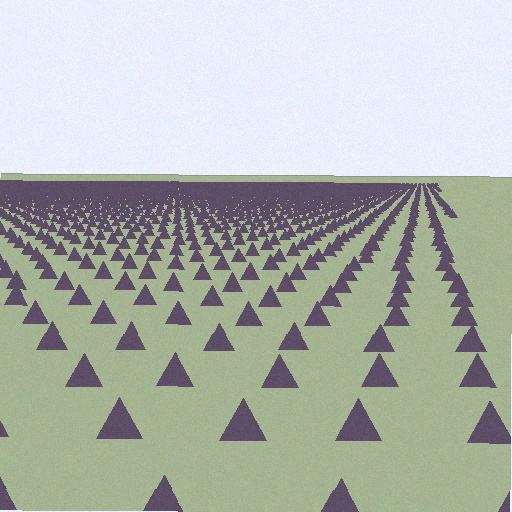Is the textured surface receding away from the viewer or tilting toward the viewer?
The surface is receding away from the viewer. Texture elements get smaller and denser toward the top.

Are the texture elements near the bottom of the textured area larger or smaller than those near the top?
Larger. Near the bottom, elements are closer to the viewer and appear at a bigger on-screen size.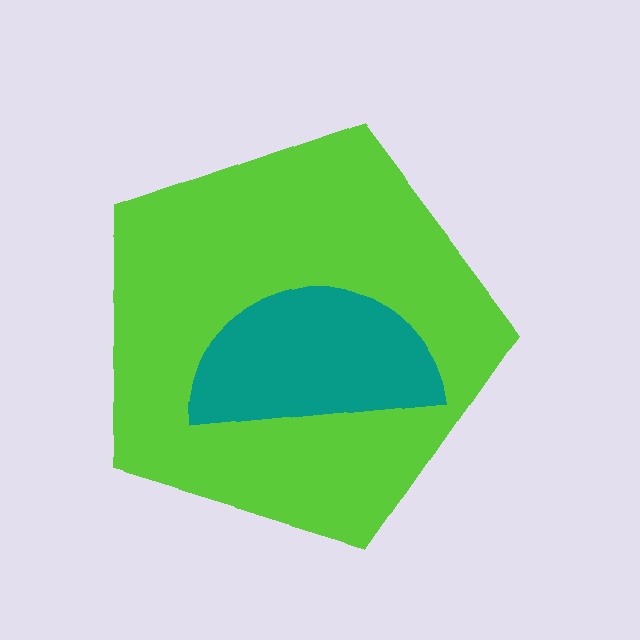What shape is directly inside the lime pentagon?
The teal semicircle.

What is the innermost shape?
The teal semicircle.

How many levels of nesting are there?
2.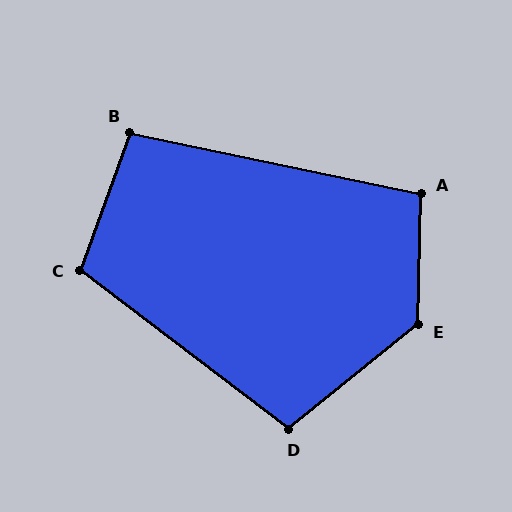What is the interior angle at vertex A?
Approximately 101 degrees (obtuse).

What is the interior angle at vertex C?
Approximately 108 degrees (obtuse).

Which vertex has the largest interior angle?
E, at approximately 130 degrees.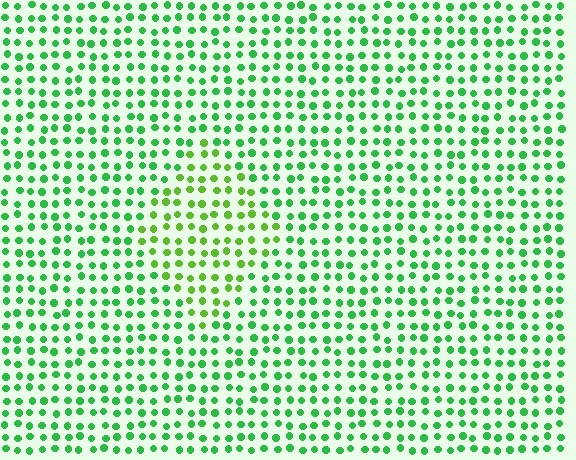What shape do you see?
I see a diamond.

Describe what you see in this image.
The image is filled with small green elements in a uniform arrangement. A diamond-shaped region is visible where the elements are tinted to a slightly different hue, forming a subtle color boundary.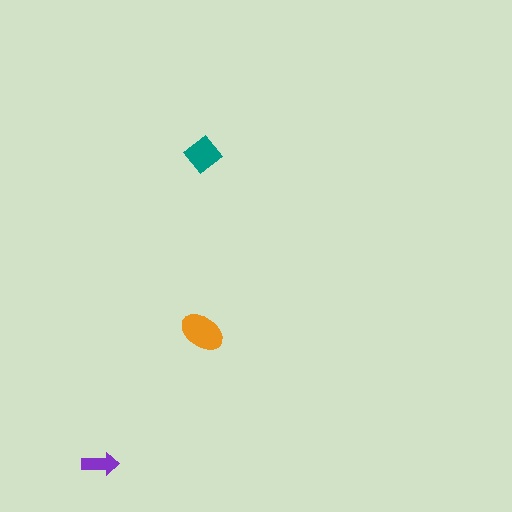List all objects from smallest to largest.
The purple arrow, the teal diamond, the orange ellipse.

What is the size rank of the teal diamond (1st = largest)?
2nd.